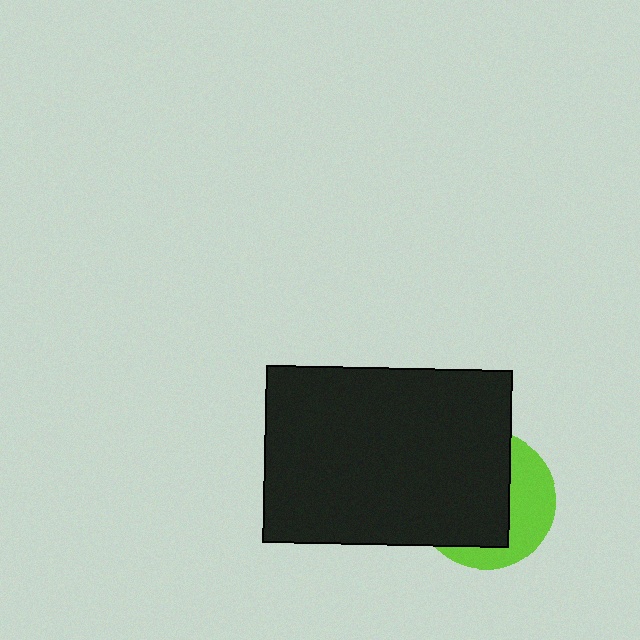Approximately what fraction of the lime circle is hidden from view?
Roughly 62% of the lime circle is hidden behind the black rectangle.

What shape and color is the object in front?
The object in front is a black rectangle.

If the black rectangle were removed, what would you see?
You would see the complete lime circle.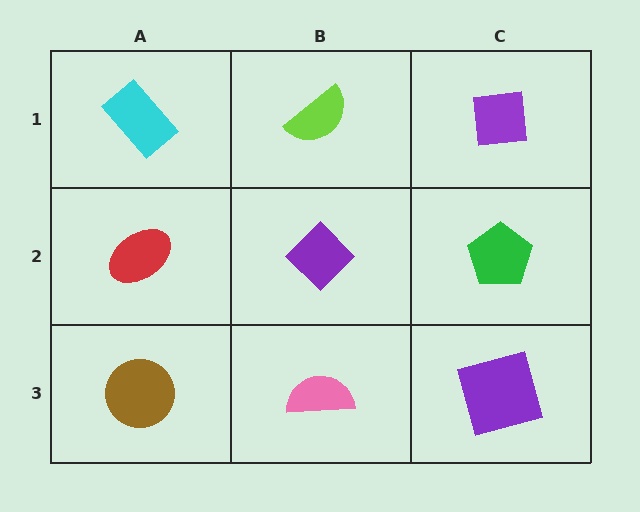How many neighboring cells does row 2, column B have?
4.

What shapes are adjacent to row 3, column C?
A green pentagon (row 2, column C), a pink semicircle (row 3, column B).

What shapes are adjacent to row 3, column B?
A purple diamond (row 2, column B), a brown circle (row 3, column A), a purple square (row 3, column C).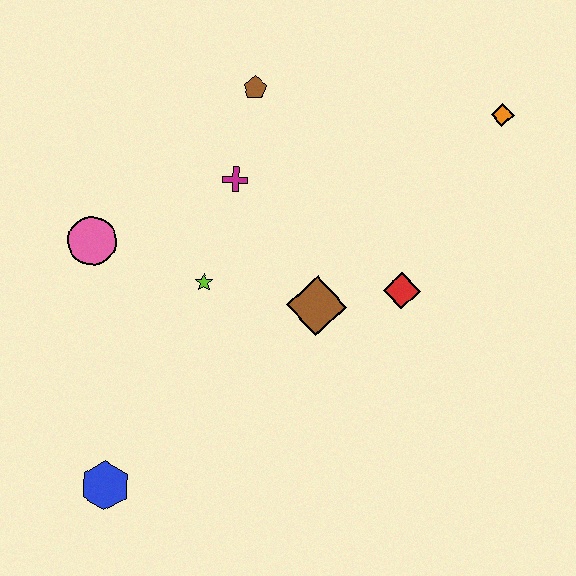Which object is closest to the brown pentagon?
The magenta cross is closest to the brown pentagon.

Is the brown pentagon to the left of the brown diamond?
Yes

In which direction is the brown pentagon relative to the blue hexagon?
The brown pentagon is above the blue hexagon.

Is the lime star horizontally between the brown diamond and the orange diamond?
No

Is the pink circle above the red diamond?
Yes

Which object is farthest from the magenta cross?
The blue hexagon is farthest from the magenta cross.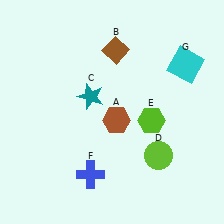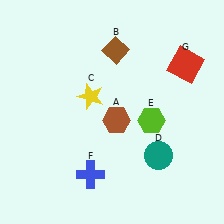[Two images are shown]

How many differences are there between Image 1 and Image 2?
There are 3 differences between the two images.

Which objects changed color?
C changed from teal to yellow. D changed from lime to teal. G changed from cyan to red.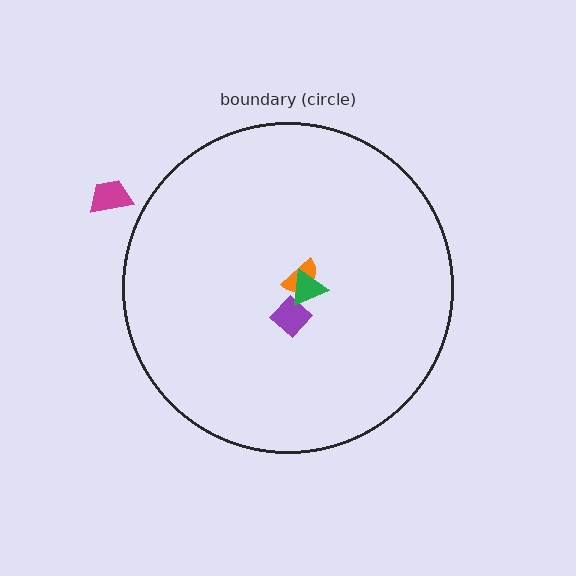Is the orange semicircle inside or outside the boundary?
Inside.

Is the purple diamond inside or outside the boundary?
Inside.